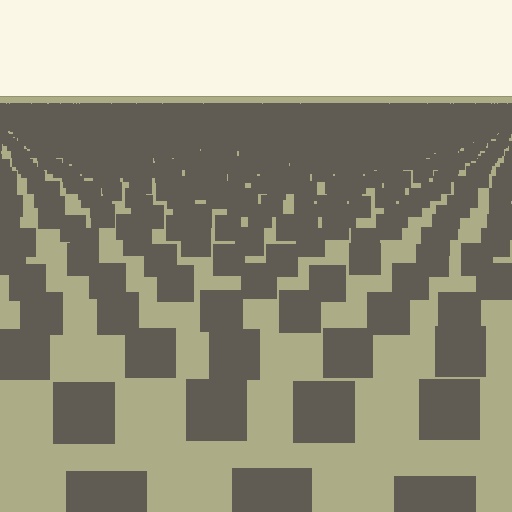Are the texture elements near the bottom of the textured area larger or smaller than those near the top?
Larger. Near the bottom, elements are closer to the viewer and appear at a bigger on-screen size.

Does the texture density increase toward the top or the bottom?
Density increases toward the top.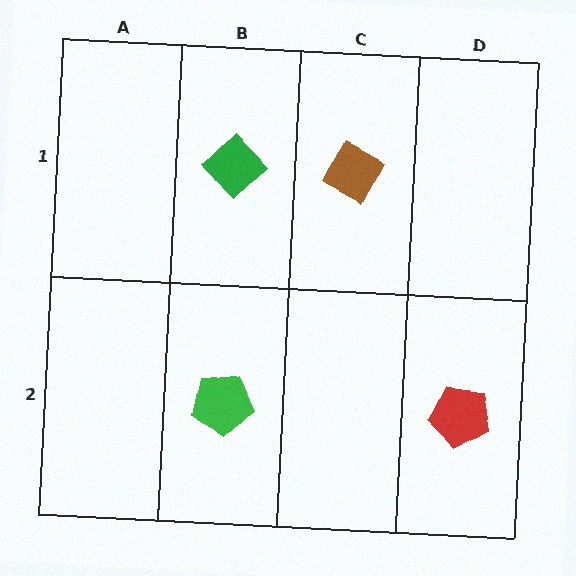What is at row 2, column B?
A green pentagon.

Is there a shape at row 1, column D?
No, that cell is empty.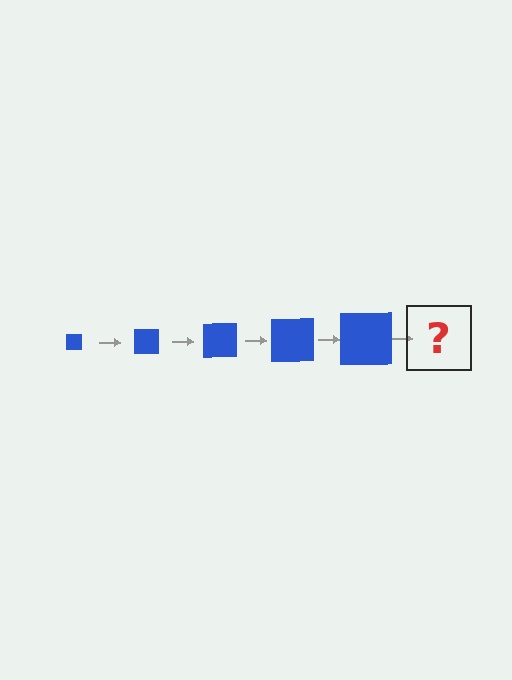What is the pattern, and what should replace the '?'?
The pattern is that the square gets progressively larger each step. The '?' should be a blue square, larger than the previous one.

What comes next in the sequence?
The next element should be a blue square, larger than the previous one.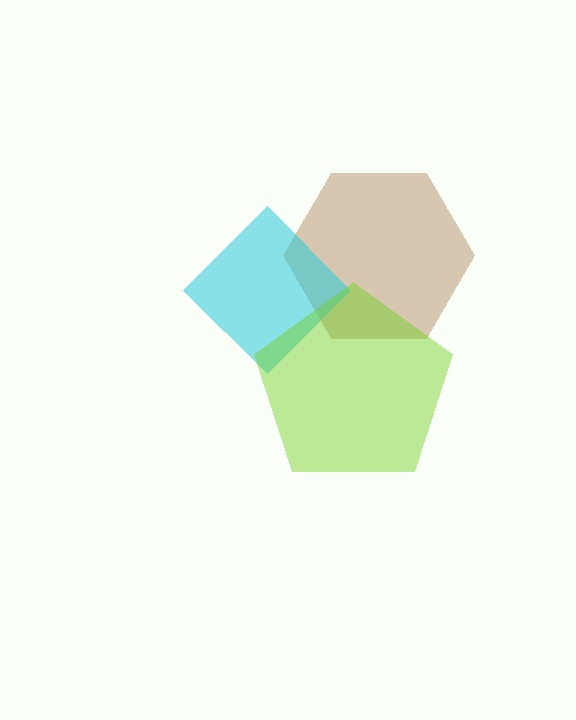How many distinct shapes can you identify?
There are 3 distinct shapes: a brown hexagon, a cyan diamond, a lime pentagon.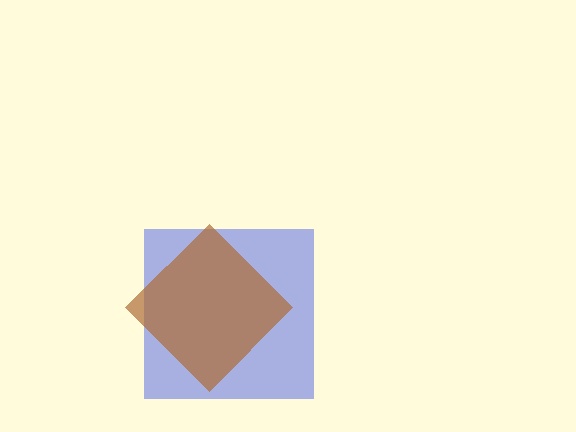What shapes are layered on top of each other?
The layered shapes are: a blue square, a brown diamond.